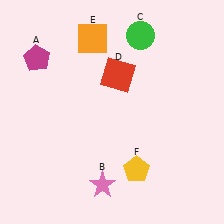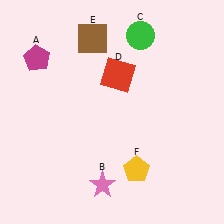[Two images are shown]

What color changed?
The square (E) changed from orange in Image 1 to brown in Image 2.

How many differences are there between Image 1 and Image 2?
There is 1 difference between the two images.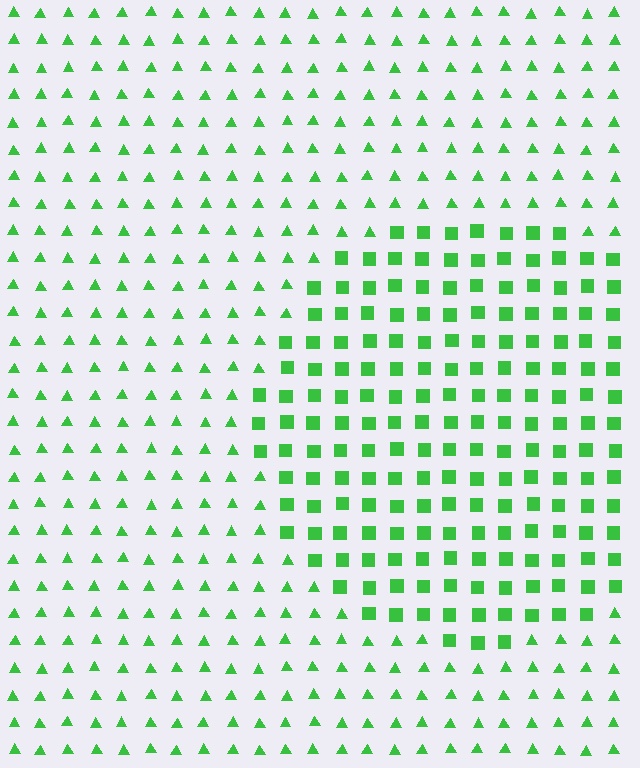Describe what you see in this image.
The image is filled with small green elements arranged in a uniform grid. A circle-shaped region contains squares, while the surrounding area contains triangles. The boundary is defined purely by the change in element shape.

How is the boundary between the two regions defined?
The boundary is defined by a change in element shape: squares inside vs. triangles outside. All elements share the same color and spacing.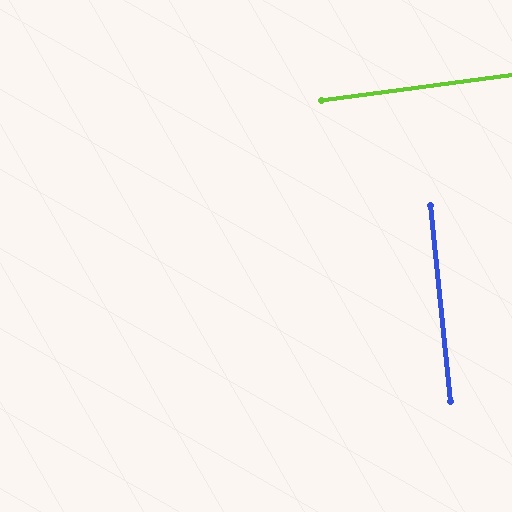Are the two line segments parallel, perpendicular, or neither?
Perpendicular — they meet at approximately 88°.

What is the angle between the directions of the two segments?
Approximately 88 degrees.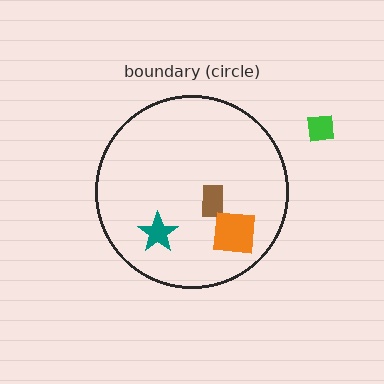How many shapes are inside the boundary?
3 inside, 1 outside.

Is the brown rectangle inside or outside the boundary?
Inside.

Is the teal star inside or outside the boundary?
Inside.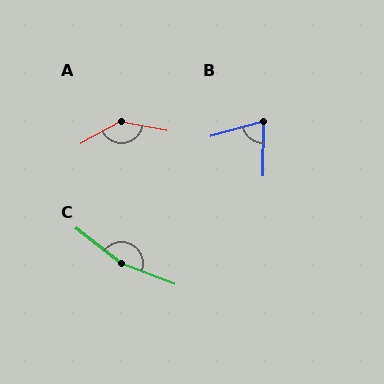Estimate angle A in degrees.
Approximately 140 degrees.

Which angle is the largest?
C, at approximately 163 degrees.